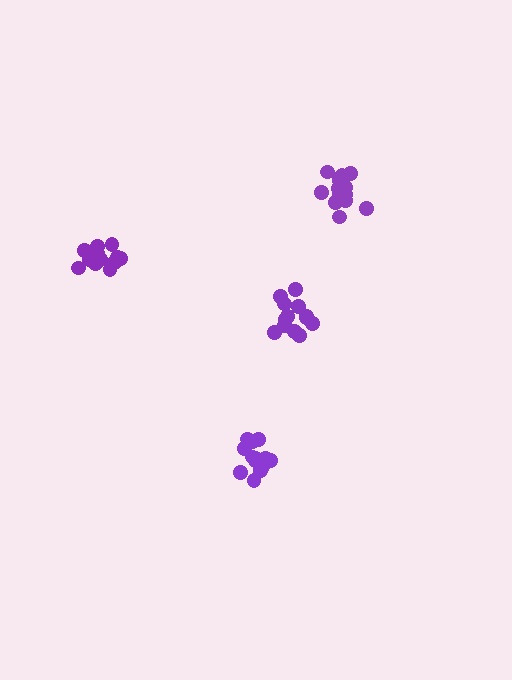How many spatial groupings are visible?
There are 4 spatial groupings.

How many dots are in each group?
Group 1: 12 dots, Group 2: 13 dots, Group 3: 15 dots, Group 4: 13 dots (53 total).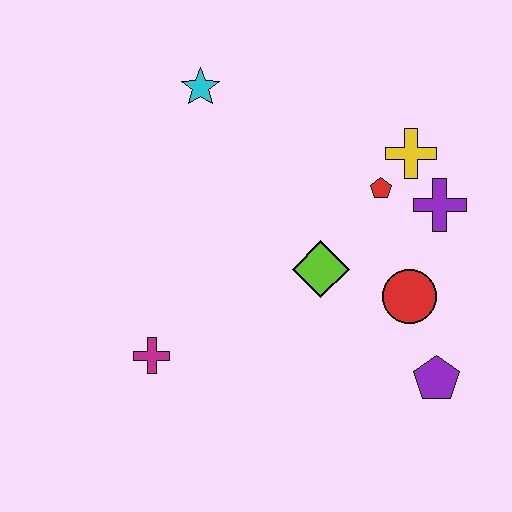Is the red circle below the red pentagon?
Yes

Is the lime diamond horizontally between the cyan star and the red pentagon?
Yes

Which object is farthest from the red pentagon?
The magenta cross is farthest from the red pentagon.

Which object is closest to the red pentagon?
The yellow cross is closest to the red pentagon.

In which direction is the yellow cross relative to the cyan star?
The yellow cross is to the right of the cyan star.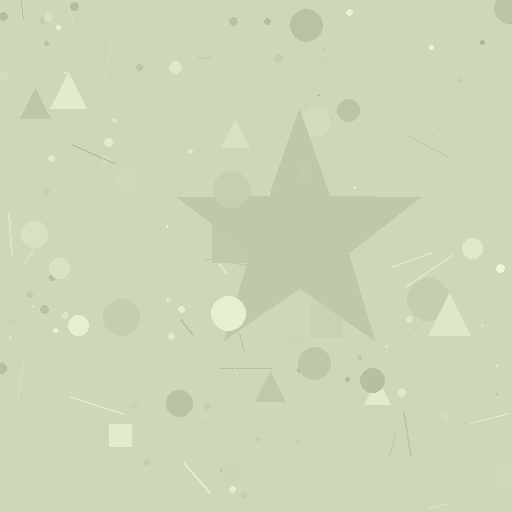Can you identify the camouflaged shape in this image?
The camouflaged shape is a star.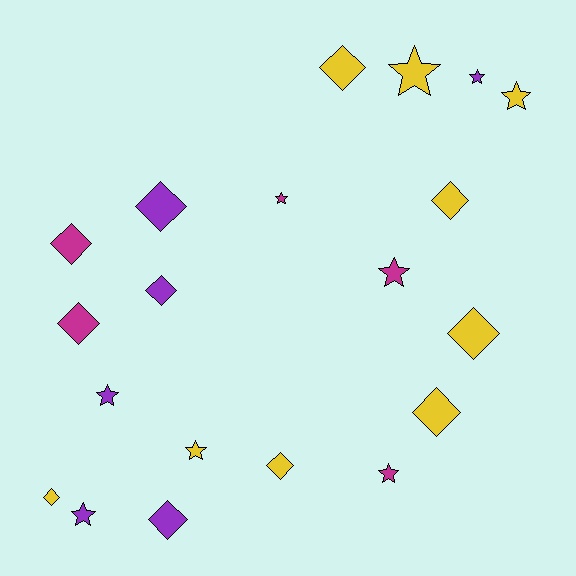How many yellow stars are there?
There are 3 yellow stars.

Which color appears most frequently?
Yellow, with 9 objects.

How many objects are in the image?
There are 20 objects.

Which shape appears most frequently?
Diamond, with 11 objects.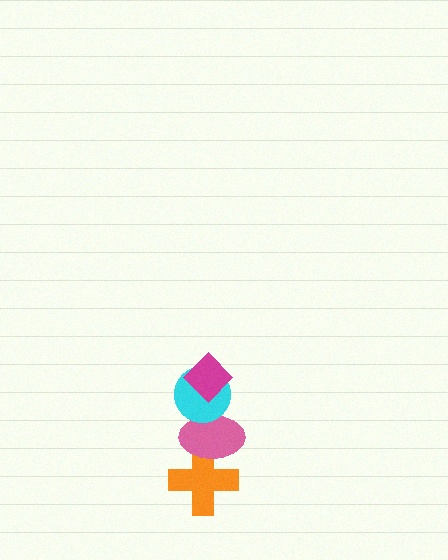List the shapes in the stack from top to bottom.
From top to bottom: the magenta diamond, the cyan circle, the pink ellipse, the orange cross.